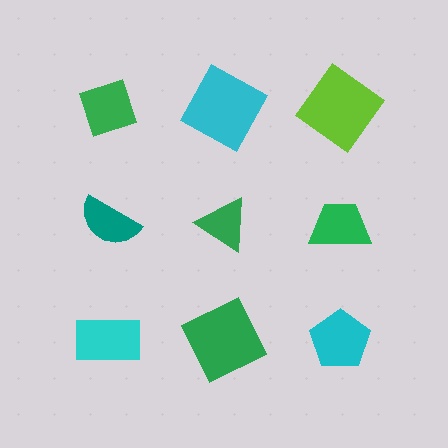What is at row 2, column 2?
A green triangle.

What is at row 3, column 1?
A cyan rectangle.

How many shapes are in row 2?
3 shapes.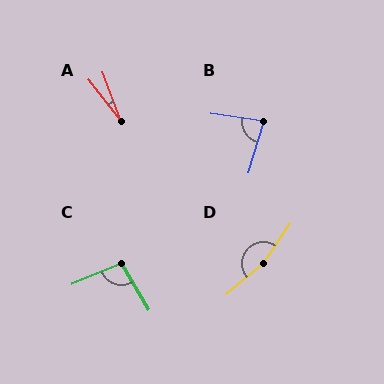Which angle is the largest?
D, at approximately 165 degrees.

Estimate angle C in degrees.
Approximately 98 degrees.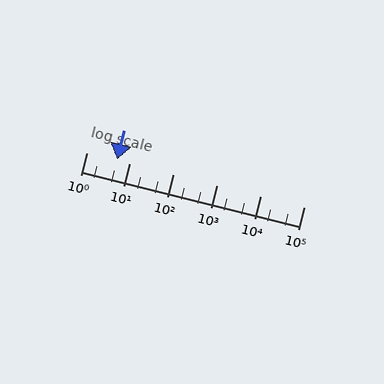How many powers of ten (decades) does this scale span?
The scale spans 5 decades, from 1 to 100000.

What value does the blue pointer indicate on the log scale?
The pointer indicates approximately 5.1.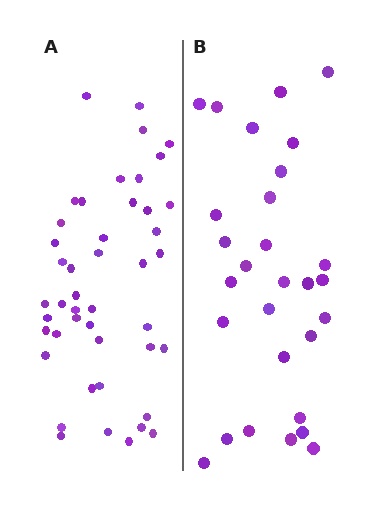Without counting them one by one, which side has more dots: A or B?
Region A (the left region) has more dots.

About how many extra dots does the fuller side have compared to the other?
Region A has approximately 15 more dots than region B.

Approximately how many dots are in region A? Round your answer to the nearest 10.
About 40 dots. (The exact count is 45, which rounds to 40.)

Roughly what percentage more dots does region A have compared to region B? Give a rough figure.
About 55% more.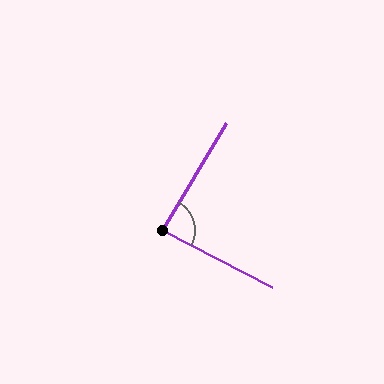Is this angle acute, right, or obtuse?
It is approximately a right angle.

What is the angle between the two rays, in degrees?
Approximately 86 degrees.